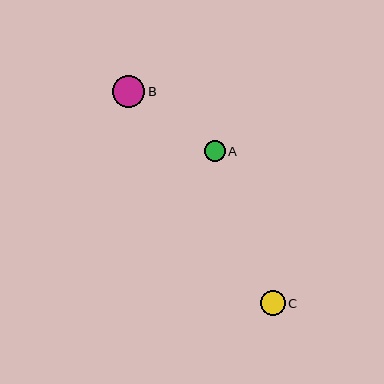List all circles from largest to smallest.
From largest to smallest: B, C, A.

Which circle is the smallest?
Circle A is the smallest with a size of approximately 21 pixels.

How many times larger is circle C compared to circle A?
Circle C is approximately 1.2 times the size of circle A.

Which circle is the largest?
Circle B is the largest with a size of approximately 32 pixels.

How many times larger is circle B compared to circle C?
Circle B is approximately 1.3 times the size of circle C.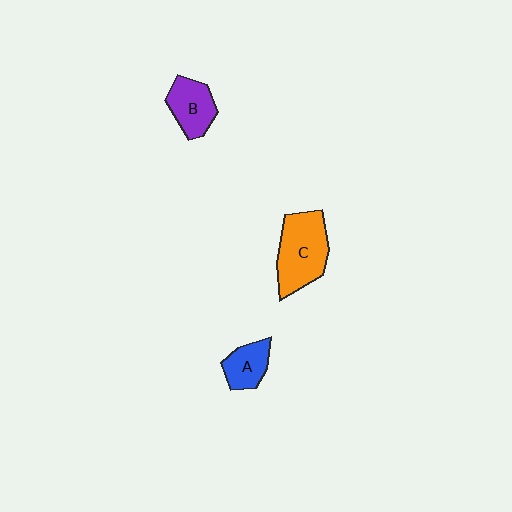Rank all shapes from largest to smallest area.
From largest to smallest: C (orange), B (purple), A (blue).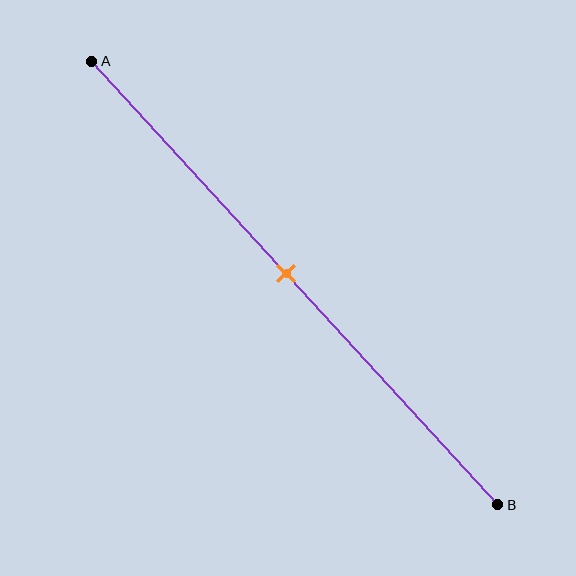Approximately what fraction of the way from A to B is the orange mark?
The orange mark is approximately 50% of the way from A to B.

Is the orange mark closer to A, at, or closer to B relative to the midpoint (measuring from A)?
The orange mark is approximately at the midpoint of segment AB.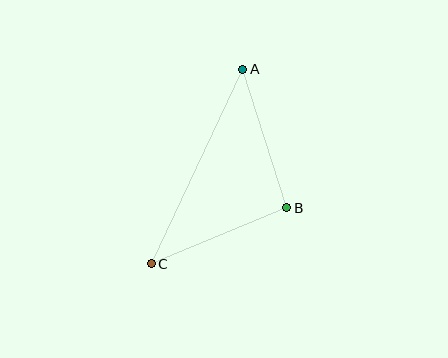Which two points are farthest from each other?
Points A and C are farthest from each other.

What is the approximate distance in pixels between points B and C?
The distance between B and C is approximately 147 pixels.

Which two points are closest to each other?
Points A and B are closest to each other.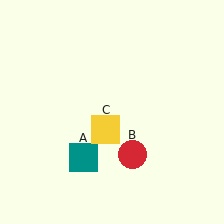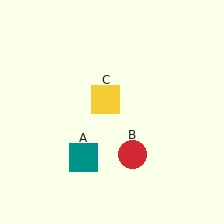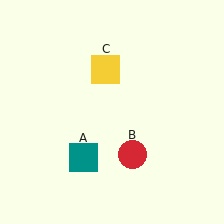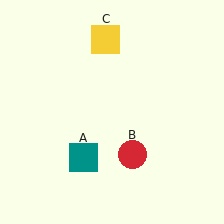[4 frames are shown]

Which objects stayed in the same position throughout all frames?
Teal square (object A) and red circle (object B) remained stationary.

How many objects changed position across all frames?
1 object changed position: yellow square (object C).